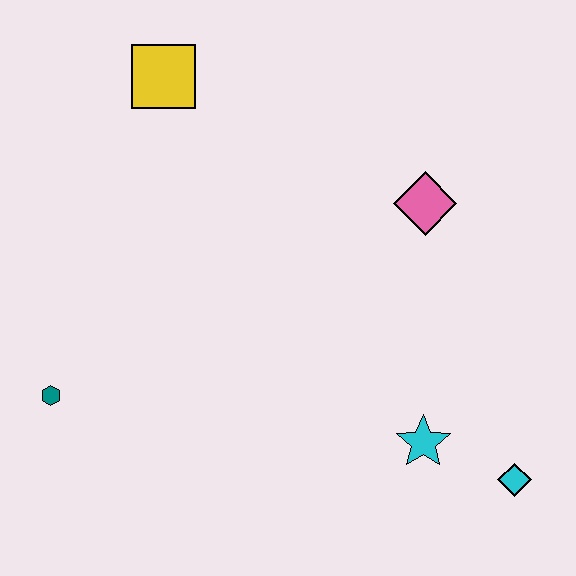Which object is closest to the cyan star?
The cyan diamond is closest to the cyan star.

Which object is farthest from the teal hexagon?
The cyan diamond is farthest from the teal hexagon.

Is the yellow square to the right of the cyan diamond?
No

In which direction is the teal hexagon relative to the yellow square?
The teal hexagon is below the yellow square.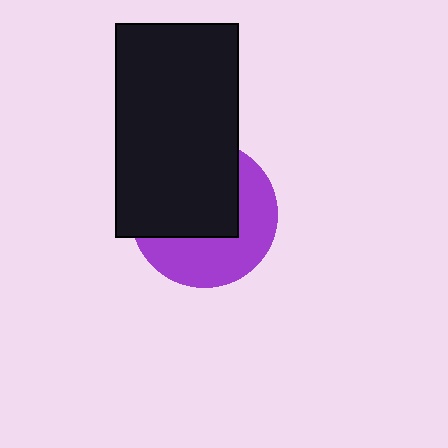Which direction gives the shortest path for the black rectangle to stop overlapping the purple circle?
Moving toward the upper-left gives the shortest separation.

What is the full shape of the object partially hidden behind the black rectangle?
The partially hidden object is a purple circle.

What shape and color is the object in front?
The object in front is a black rectangle.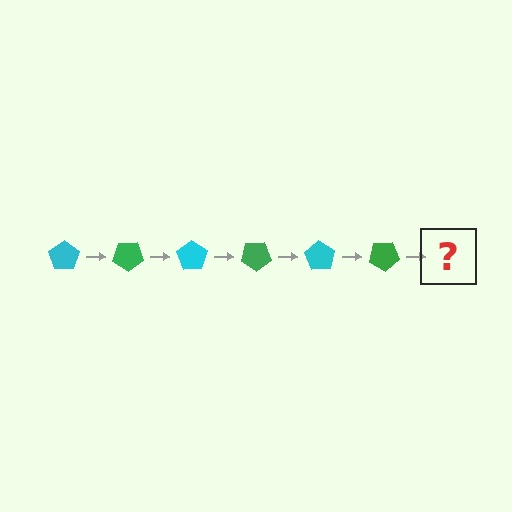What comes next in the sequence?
The next element should be a cyan pentagon, rotated 210 degrees from the start.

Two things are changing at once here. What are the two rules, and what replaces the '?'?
The two rules are that it rotates 35 degrees each step and the color cycles through cyan and green. The '?' should be a cyan pentagon, rotated 210 degrees from the start.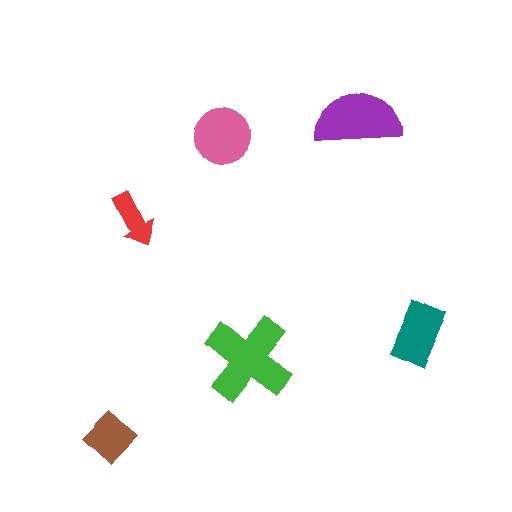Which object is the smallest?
The red arrow.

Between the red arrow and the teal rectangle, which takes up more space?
The teal rectangle.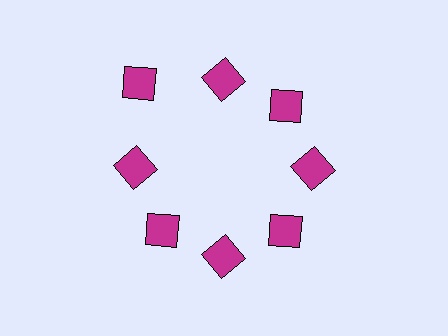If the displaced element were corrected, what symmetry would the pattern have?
It would have 8-fold rotational symmetry — the pattern would map onto itself every 45 degrees.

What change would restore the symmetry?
The symmetry would be restored by moving it inward, back onto the ring so that all 8 diamonds sit at equal angles and equal distance from the center.